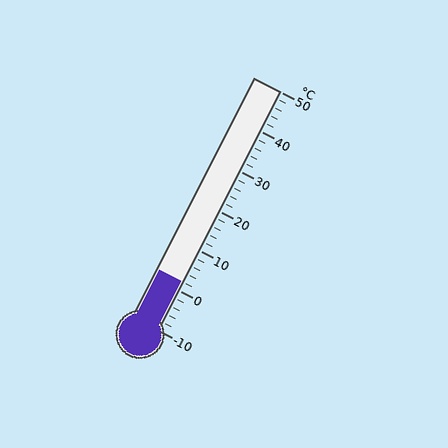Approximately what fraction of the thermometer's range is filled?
The thermometer is filled to approximately 20% of its range.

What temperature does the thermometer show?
The thermometer shows approximately 2°C.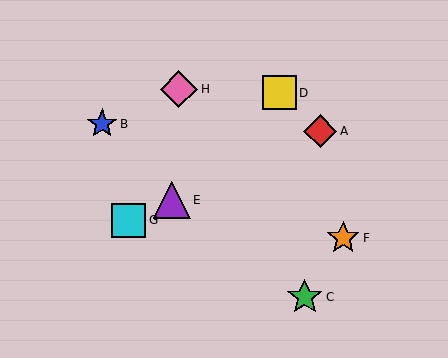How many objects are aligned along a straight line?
3 objects (A, E, G) are aligned along a straight line.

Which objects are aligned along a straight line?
Objects A, E, G are aligned along a straight line.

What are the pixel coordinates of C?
Object C is at (305, 297).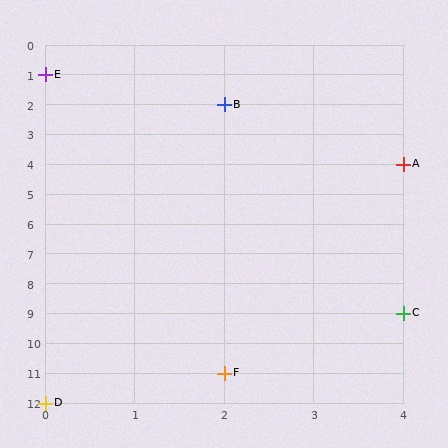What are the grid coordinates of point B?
Point B is at grid coordinates (2, 2).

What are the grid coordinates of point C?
Point C is at grid coordinates (4, 9).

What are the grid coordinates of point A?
Point A is at grid coordinates (4, 4).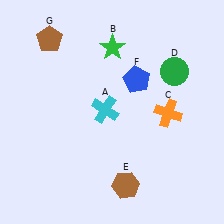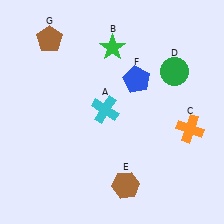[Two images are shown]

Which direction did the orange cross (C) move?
The orange cross (C) moved right.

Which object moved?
The orange cross (C) moved right.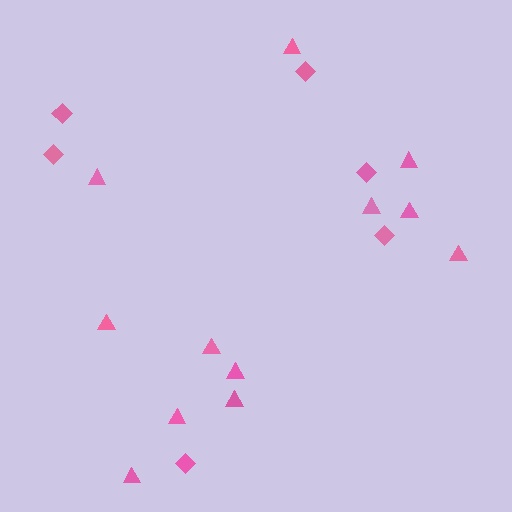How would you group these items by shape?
There are 2 groups: one group of diamonds (6) and one group of triangles (12).